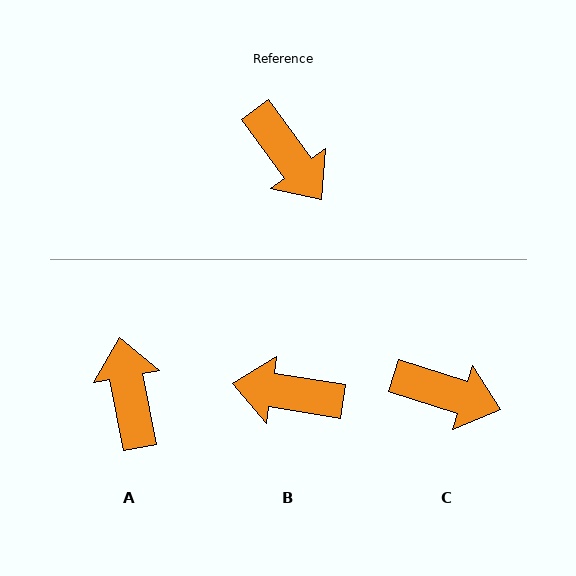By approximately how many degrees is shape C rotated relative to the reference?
Approximately 36 degrees counter-clockwise.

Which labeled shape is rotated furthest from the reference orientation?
A, about 154 degrees away.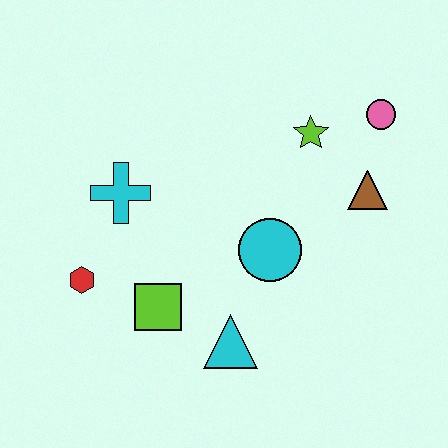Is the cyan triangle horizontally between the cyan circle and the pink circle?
No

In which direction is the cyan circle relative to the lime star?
The cyan circle is below the lime star.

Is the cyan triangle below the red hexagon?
Yes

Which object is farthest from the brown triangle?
The red hexagon is farthest from the brown triangle.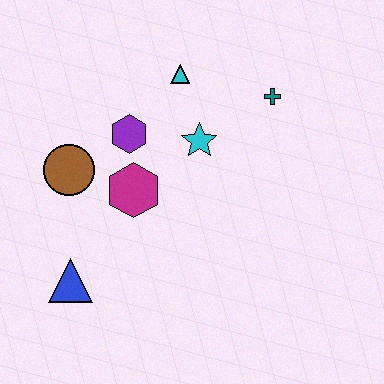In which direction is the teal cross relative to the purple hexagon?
The teal cross is to the right of the purple hexagon.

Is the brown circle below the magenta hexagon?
No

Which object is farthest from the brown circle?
The teal cross is farthest from the brown circle.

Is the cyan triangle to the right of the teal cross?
No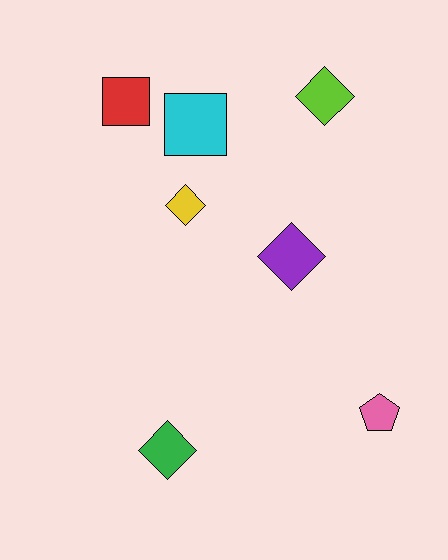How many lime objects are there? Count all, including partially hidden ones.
There is 1 lime object.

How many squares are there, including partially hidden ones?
There are 2 squares.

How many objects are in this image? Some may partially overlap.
There are 7 objects.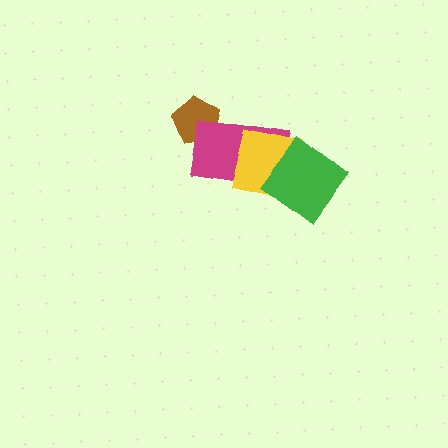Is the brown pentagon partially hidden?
Yes, it is partially covered by another shape.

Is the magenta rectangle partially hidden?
Yes, it is partially covered by another shape.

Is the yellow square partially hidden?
Yes, it is partially covered by another shape.